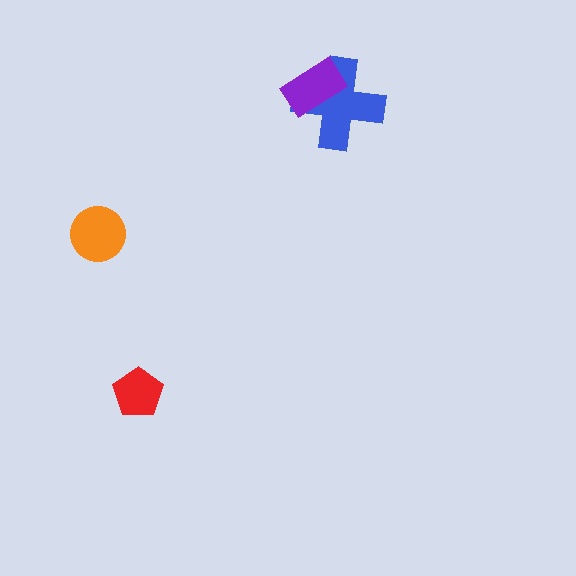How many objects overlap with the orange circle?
0 objects overlap with the orange circle.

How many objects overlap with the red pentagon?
0 objects overlap with the red pentagon.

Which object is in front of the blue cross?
The purple rectangle is in front of the blue cross.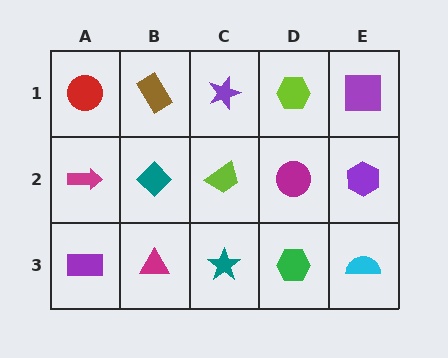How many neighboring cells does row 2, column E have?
3.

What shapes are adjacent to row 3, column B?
A teal diamond (row 2, column B), a purple rectangle (row 3, column A), a teal star (row 3, column C).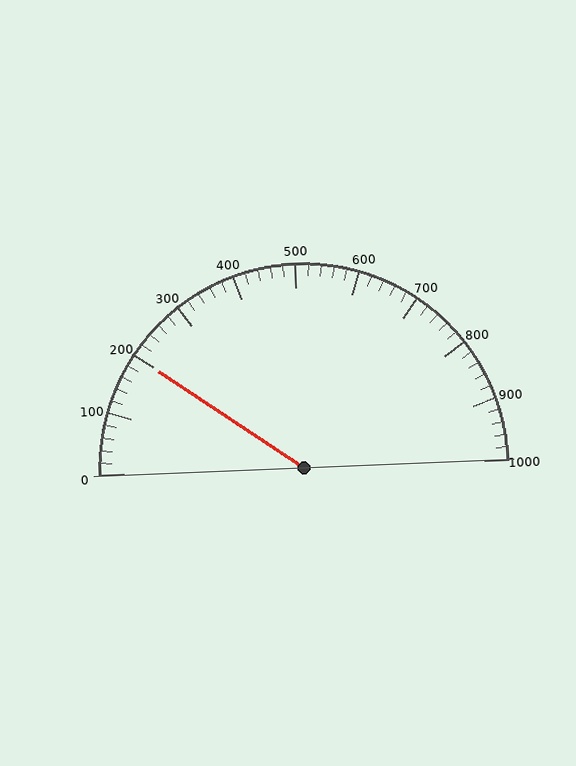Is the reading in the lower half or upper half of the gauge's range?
The reading is in the lower half of the range (0 to 1000).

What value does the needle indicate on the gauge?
The needle indicates approximately 200.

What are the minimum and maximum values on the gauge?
The gauge ranges from 0 to 1000.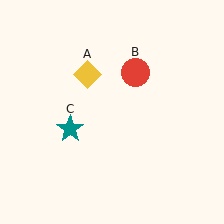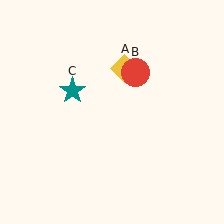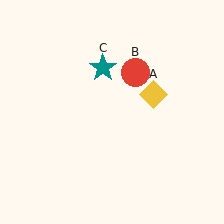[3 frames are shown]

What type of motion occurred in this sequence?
The yellow diamond (object A), teal star (object C) rotated clockwise around the center of the scene.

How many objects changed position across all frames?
2 objects changed position: yellow diamond (object A), teal star (object C).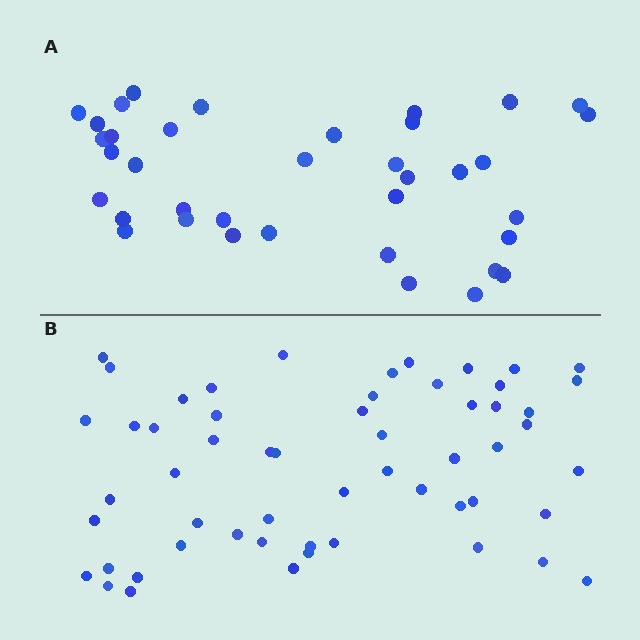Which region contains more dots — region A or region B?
Region B (the bottom region) has more dots.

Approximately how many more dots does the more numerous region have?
Region B has approximately 20 more dots than region A.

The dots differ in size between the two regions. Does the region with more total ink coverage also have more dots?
No. Region A has more total ink coverage because its dots are larger, but region B actually contains more individual dots. Total area can be misleading — the number of items is what matters here.